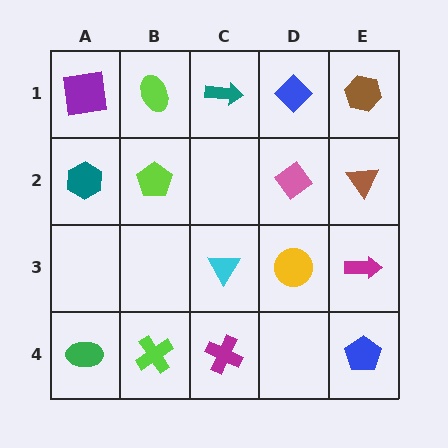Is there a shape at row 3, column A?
No, that cell is empty.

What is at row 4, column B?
A lime cross.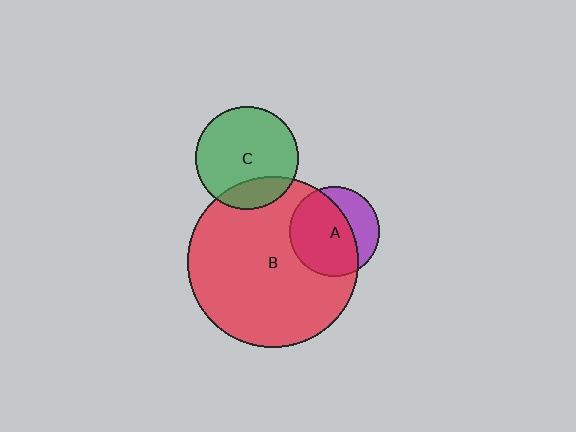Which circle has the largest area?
Circle B (red).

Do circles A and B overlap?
Yes.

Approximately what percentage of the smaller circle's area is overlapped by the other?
Approximately 65%.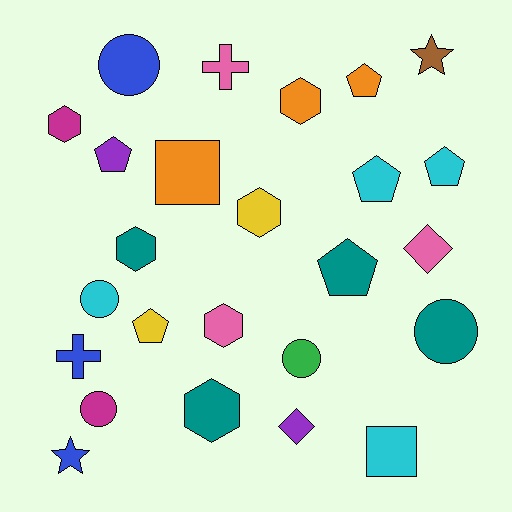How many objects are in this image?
There are 25 objects.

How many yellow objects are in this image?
There are 2 yellow objects.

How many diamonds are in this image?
There are 2 diamonds.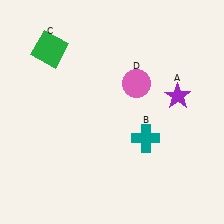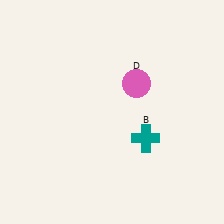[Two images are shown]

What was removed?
The green square (C), the purple star (A) were removed in Image 2.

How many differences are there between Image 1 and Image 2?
There are 2 differences between the two images.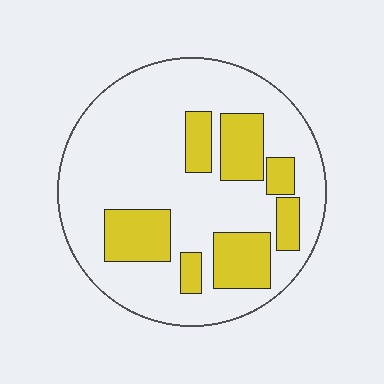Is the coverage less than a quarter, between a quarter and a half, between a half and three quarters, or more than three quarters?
Between a quarter and a half.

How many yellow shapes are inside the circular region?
7.